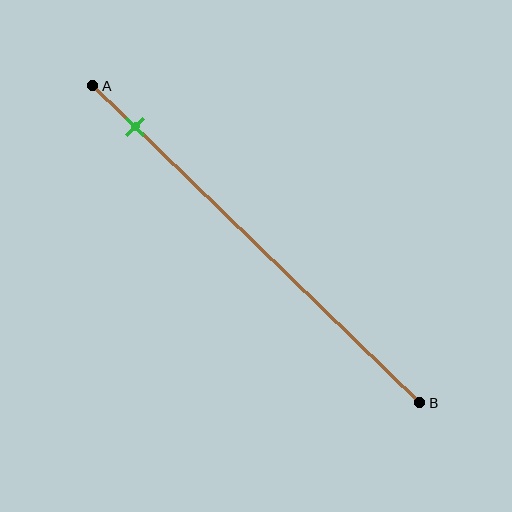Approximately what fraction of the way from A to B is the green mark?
The green mark is approximately 15% of the way from A to B.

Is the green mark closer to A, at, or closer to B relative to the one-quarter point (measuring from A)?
The green mark is closer to point A than the one-quarter point of segment AB.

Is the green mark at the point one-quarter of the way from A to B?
No, the mark is at about 15% from A, not at the 25% one-quarter point.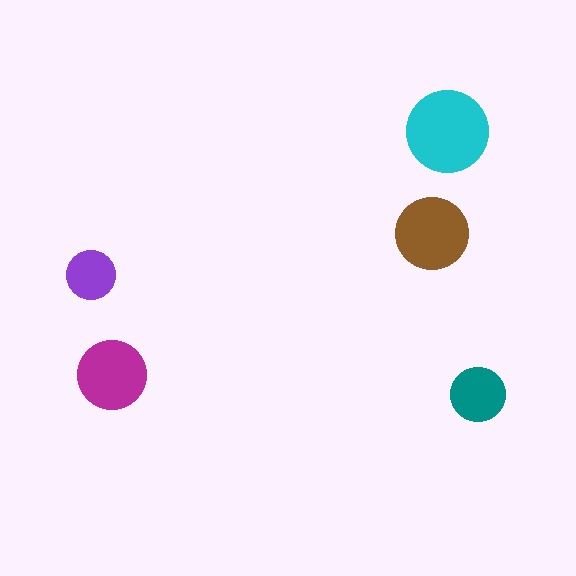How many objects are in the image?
There are 5 objects in the image.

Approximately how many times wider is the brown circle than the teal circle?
About 1.5 times wider.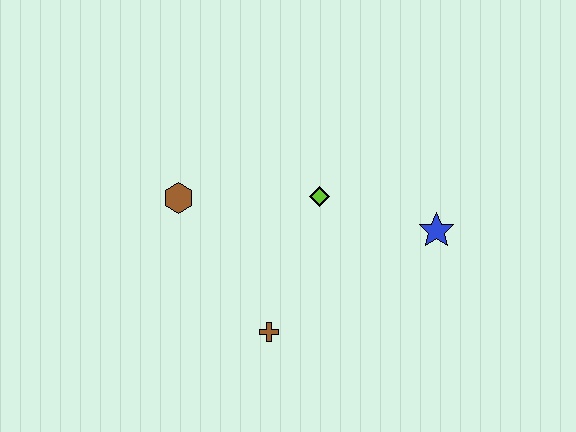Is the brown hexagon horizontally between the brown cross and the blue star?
No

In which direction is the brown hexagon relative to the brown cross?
The brown hexagon is above the brown cross.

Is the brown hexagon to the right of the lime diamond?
No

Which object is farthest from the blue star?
The brown hexagon is farthest from the blue star.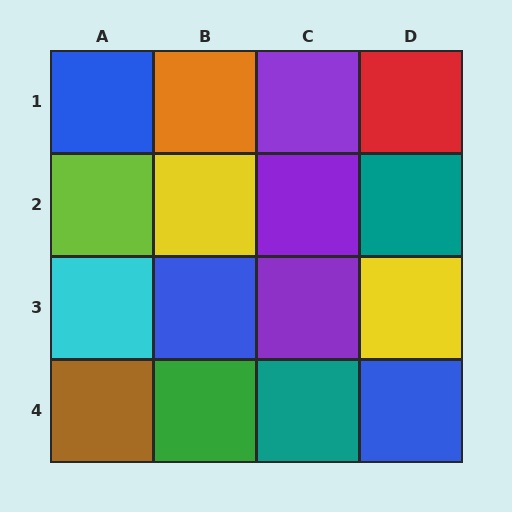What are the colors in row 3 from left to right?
Cyan, blue, purple, yellow.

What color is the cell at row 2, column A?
Lime.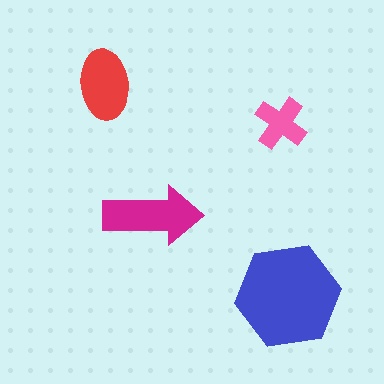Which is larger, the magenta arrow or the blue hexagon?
The blue hexagon.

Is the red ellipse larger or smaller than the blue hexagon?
Smaller.